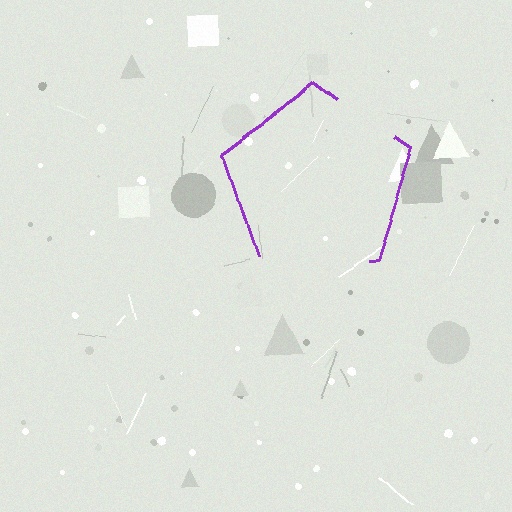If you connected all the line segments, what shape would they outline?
They would outline a pentagon.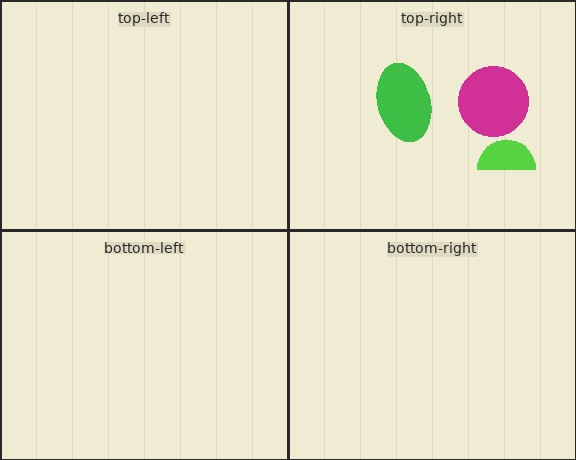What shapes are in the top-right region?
The lime semicircle, the magenta circle, the green ellipse.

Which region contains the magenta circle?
The top-right region.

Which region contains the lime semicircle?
The top-right region.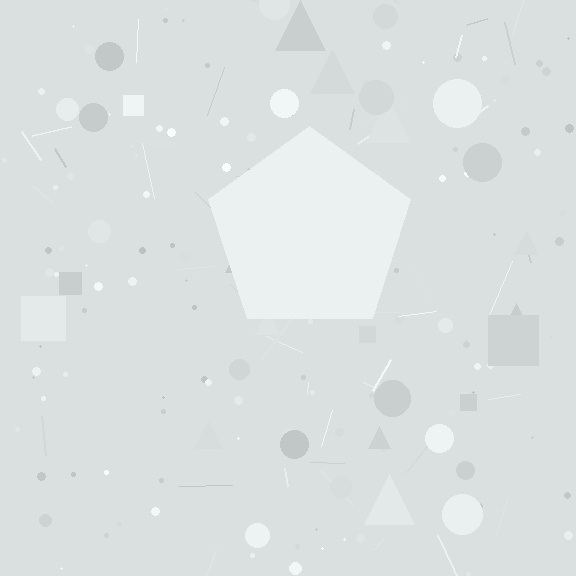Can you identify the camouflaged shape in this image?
The camouflaged shape is a pentagon.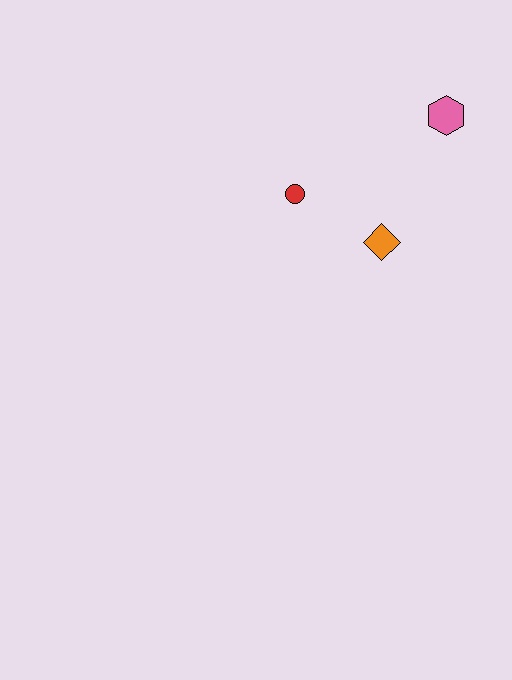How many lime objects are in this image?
There are no lime objects.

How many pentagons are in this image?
There are no pentagons.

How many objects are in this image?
There are 3 objects.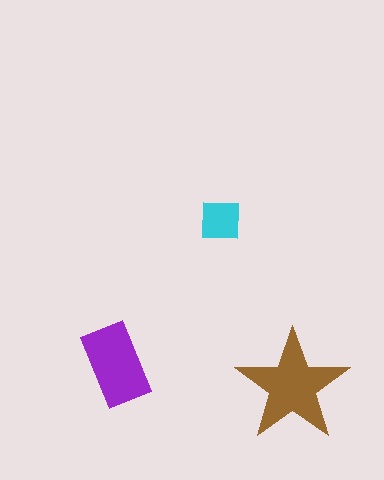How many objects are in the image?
There are 3 objects in the image.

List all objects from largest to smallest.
The brown star, the purple rectangle, the cyan square.